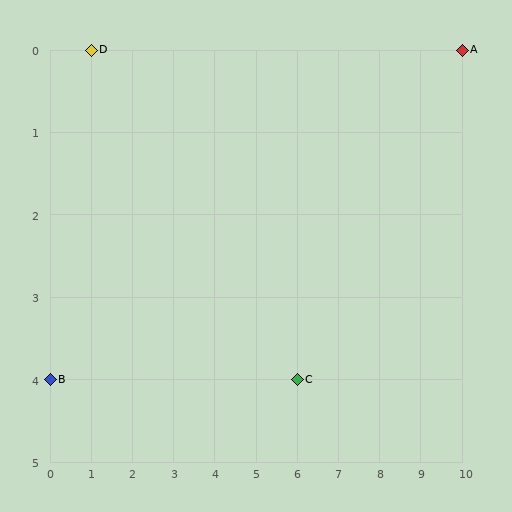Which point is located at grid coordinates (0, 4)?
Point B is at (0, 4).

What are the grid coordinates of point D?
Point D is at grid coordinates (1, 0).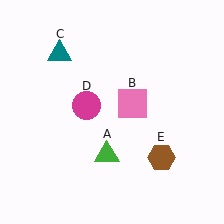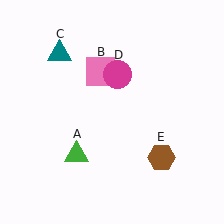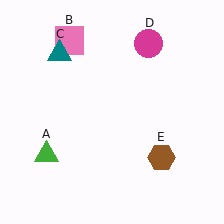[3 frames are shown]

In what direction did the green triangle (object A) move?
The green triangle (object A) moved left.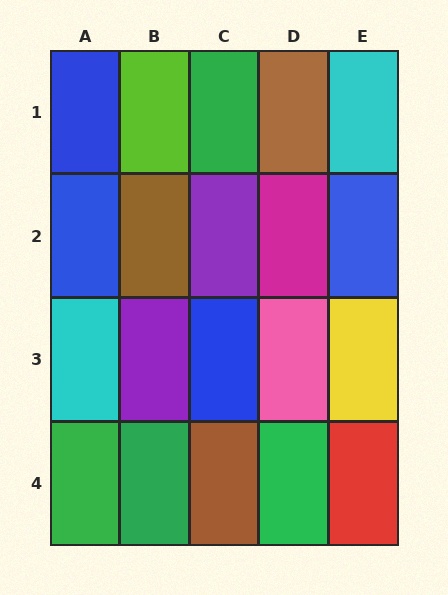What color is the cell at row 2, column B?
Brown.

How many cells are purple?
2 cells are purple.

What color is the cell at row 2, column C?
Purple.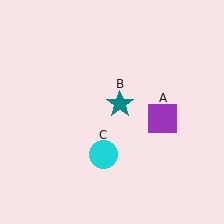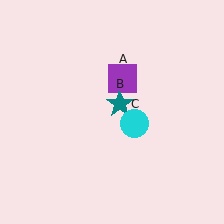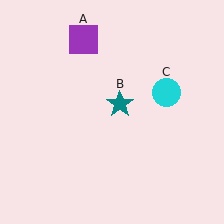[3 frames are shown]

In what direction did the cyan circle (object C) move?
The cyan circle (object C) moved up and to the right.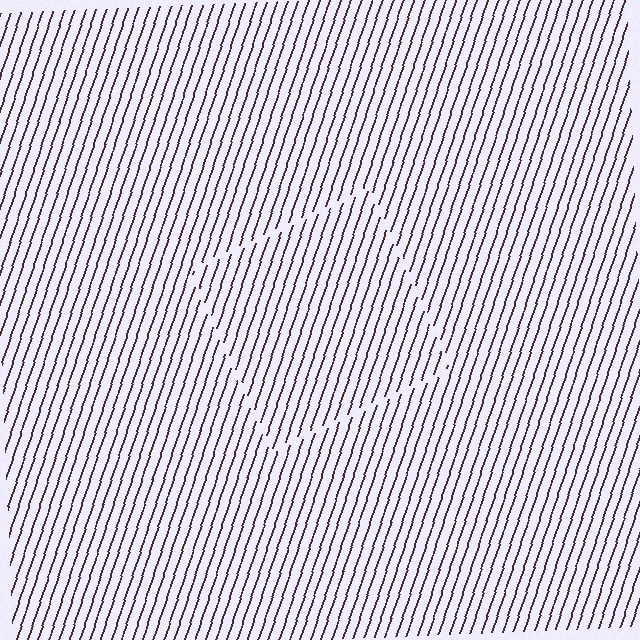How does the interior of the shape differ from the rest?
The interior of the shape contains the same grating, shifted by half a period — the contour is defined by the phase discontinuity where line-ends from the inner and outer gratings abut.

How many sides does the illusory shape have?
4 sides — the line-ends trace a square.